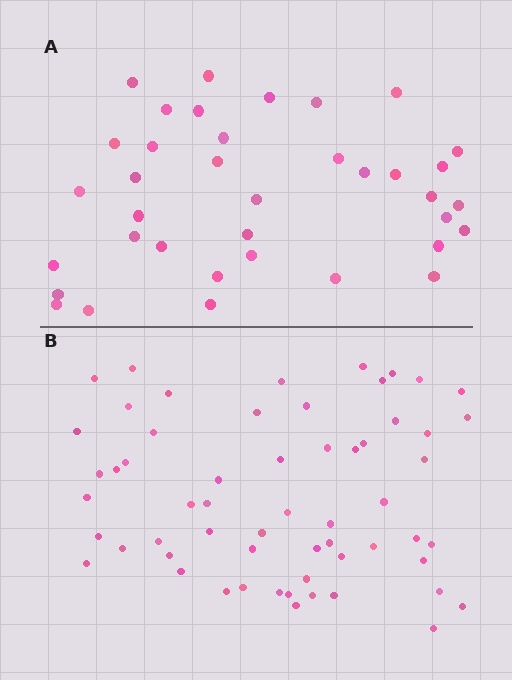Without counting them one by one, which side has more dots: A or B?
Region B (the bottom region) has more dots.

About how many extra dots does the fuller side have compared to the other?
Region B has approximately 20 more dots than region A.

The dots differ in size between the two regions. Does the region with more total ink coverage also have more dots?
No. Region A has more total ink coverage because its dots are larger, but region B actually contains more individual dots. Total area can be misleading — the number of items is what matters here.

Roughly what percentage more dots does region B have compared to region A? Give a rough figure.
About 60% more.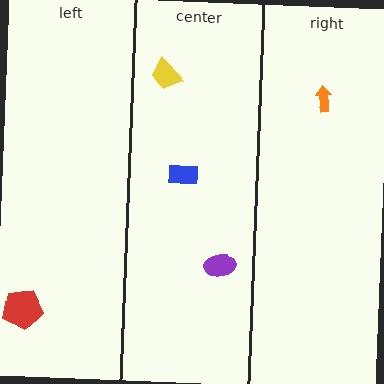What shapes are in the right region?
The orange arrow.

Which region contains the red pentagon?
The left region.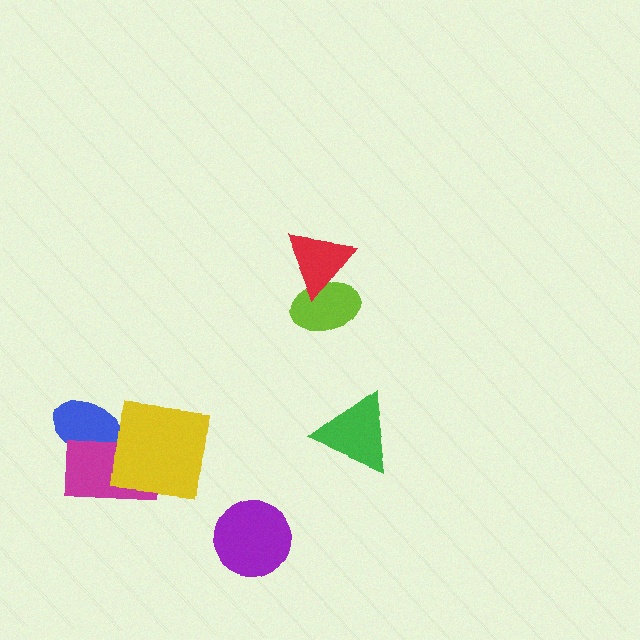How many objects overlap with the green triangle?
0 objects overlap with the green triangle.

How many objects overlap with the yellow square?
1 object overlaps with the yellow square.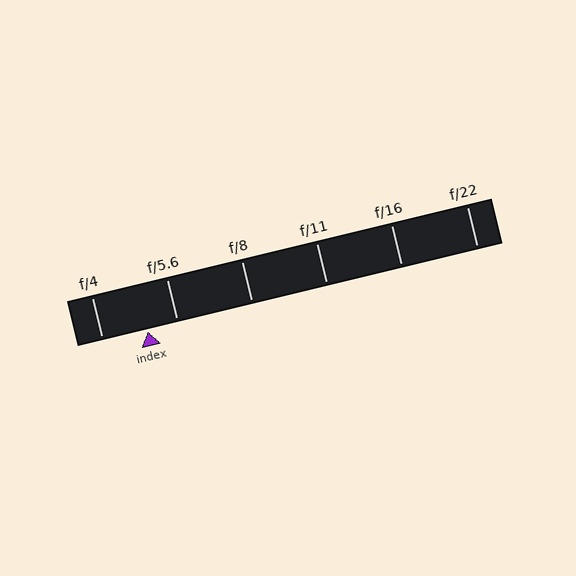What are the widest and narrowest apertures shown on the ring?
The widest aperture shown is f/4 and the narrowest is f/22.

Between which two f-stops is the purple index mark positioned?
The index mark is between f/4 and f/5.6.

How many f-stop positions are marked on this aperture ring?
There are 6 f-stop positions marked.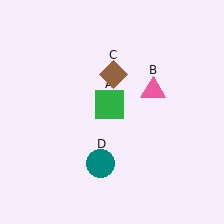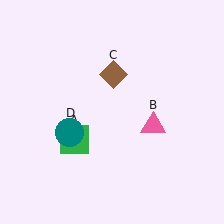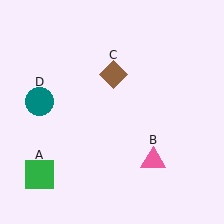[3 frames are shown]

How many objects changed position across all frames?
3 objects changed position: green square (object A), pink triangle (object B), teal circle (object D).